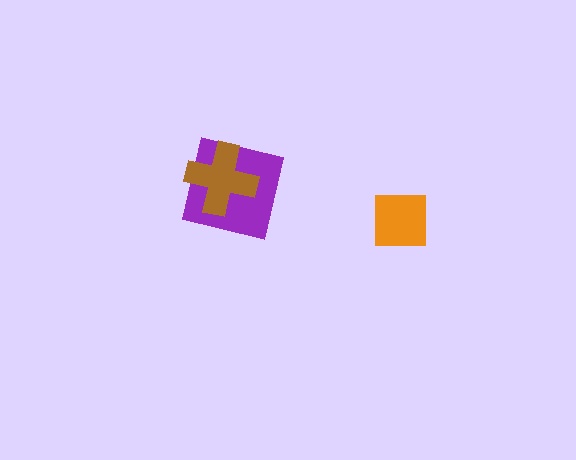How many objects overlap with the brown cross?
1 object overlaps with the brown cross.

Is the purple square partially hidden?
Yes, it is partially covered by another shape.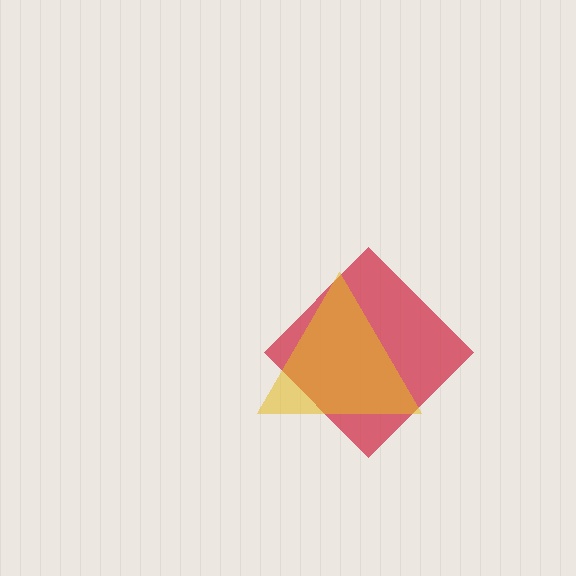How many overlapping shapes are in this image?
There are 2 overlapping shapes in the image.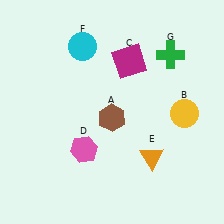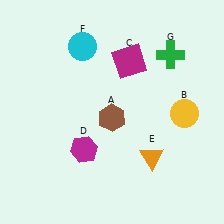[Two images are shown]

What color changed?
The hexagon (D) changed from pink in Image 1 to magenta in Image 2.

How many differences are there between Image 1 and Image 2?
There is 1 difference between the two images.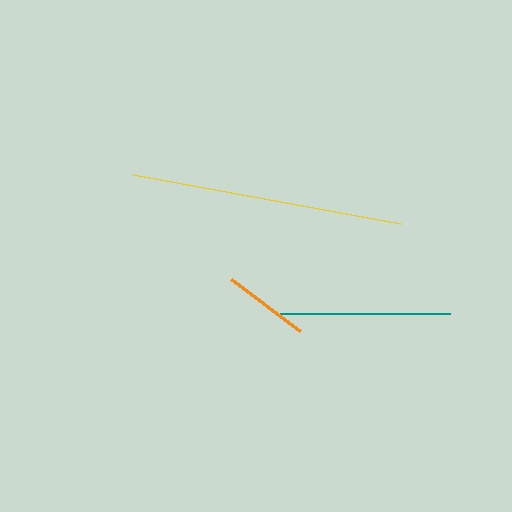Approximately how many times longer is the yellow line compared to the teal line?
The yellow line is approximately 1.6 times the length of the teal line.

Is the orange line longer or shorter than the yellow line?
The yellow line is longer than the orange line.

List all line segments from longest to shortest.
From longest to shortest: yellow, teal, orange.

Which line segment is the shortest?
The orange line is the shortest at approximately 87 pixels.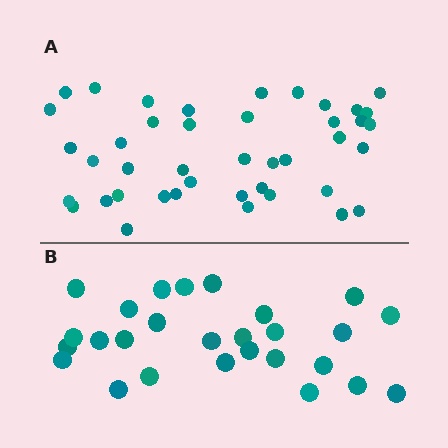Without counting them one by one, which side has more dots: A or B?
Region A (the top region) has more dots.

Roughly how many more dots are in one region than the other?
Region A has approximately 15 more dots than region B.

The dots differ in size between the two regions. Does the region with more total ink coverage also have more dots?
No. Region B has more total ink coverage because its dots are larger, but region A actually contains more individual dots. Total area can be misleading — the number of items is what matters here.